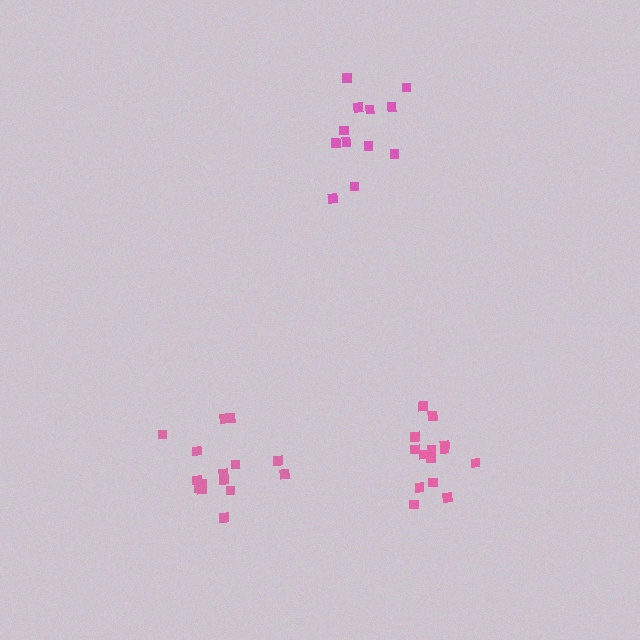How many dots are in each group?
Group 1: 12 dots, Group 2: 14 dots, Group 3: 15 dots (41 total).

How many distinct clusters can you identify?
There are 3 distinct clusters.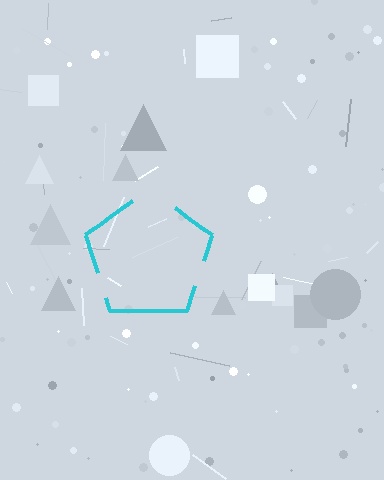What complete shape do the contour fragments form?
The contour fragments form a pentagon.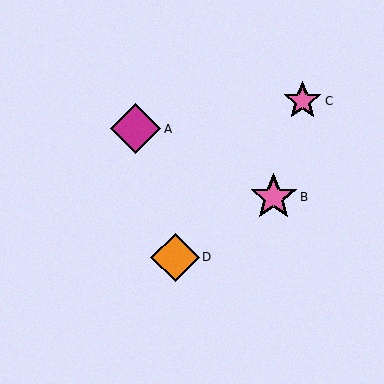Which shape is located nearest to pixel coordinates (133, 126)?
The magenta diamond (labeled A) at (135, 129) is nearest to that location.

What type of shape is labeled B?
Shape B is a pink star.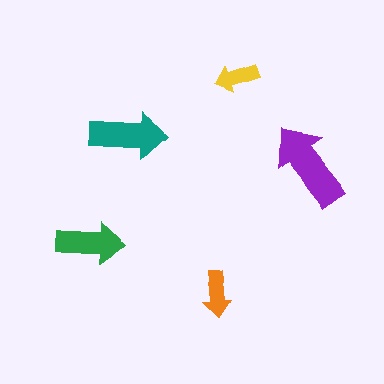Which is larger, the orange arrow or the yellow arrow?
The orange one.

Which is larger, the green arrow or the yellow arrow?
The green one.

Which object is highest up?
The yellow arrow is topmost.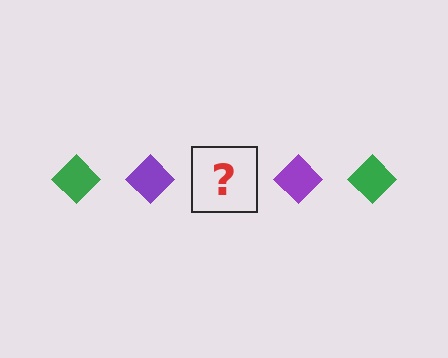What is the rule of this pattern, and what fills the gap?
The rule is that the pattern cycles through green, purple diamonds. The gap should be filled with a green diamond.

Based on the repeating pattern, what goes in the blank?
The blank should be a green diamond.